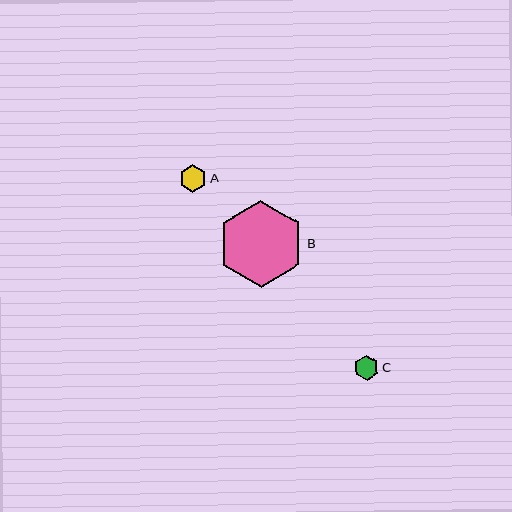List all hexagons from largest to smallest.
From largest to smallest: B, A, C.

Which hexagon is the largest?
Hexagon B is the largest with a size of approximately 86 pixels.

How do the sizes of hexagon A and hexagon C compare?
Hexagon A and hexagon C are approximately the same size.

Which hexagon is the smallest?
Hexagon C is the smallest with a size of approximately 25 pixels.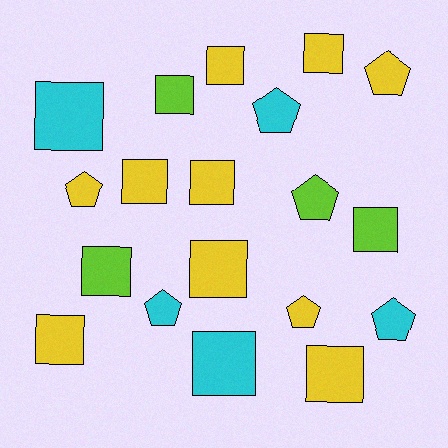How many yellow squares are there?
There are 7 yellow squares.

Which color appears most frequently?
Yellow, with 10 objects.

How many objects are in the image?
There are 19 objects.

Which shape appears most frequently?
Square, with 12 objects.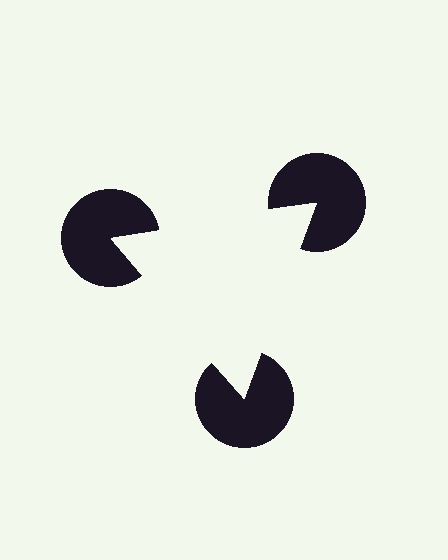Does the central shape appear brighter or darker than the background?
It typically appears slightly brighter than the background, even though no actual brightness change is drawn.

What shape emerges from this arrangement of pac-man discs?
An illusory triangle — its edges are inferred from the aligned wedge cuts in the pac-man discs, not physically drawn.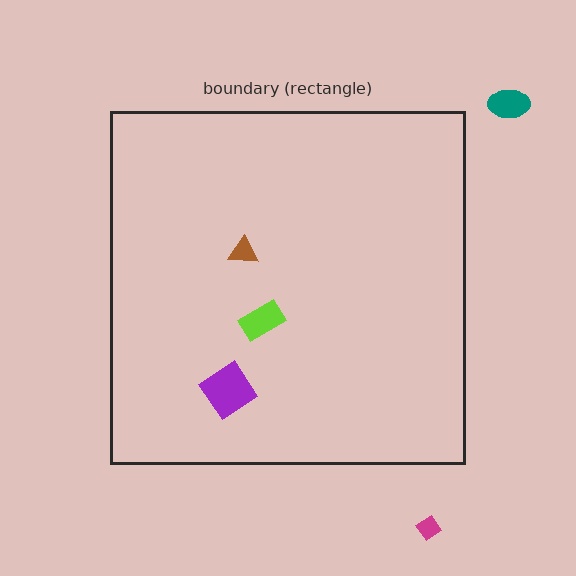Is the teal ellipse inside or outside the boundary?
Outside.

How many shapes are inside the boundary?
3 inside, 2 outside.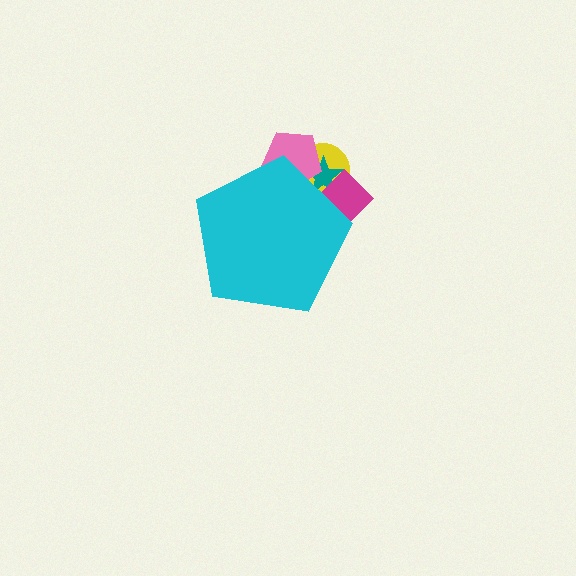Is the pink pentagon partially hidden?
Yes, the pink pentagon is partially hidden behind the cyan pentagon.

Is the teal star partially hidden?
Yes, the teal star is partially hidden behind the cyan pentagon.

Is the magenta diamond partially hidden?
Yes, the magenta diamond is partially hidden behind the cyan pentagon.